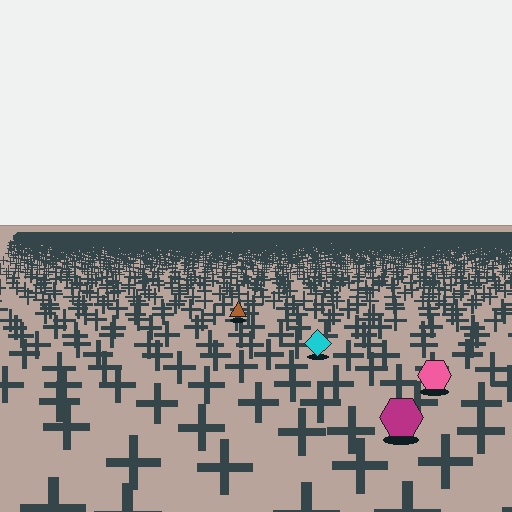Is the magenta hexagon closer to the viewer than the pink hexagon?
Yes. The magenta hexagon is closer — you can tell from the texture gradient: the ground texture is coarser near it.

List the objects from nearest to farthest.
From nearest to farthest: the magenta hexagon, the pink hexagon, the cyan diamond, the brown triangle.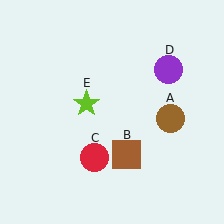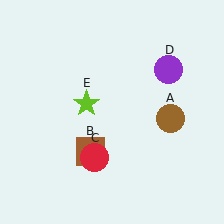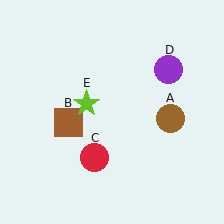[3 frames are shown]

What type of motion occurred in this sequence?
The brown square (object B) rotated clockwise around the center of the scene.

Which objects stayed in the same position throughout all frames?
Brown circle (object A) and red circle (object C) and purple circle (object D) and lime star (object E) remained stationary.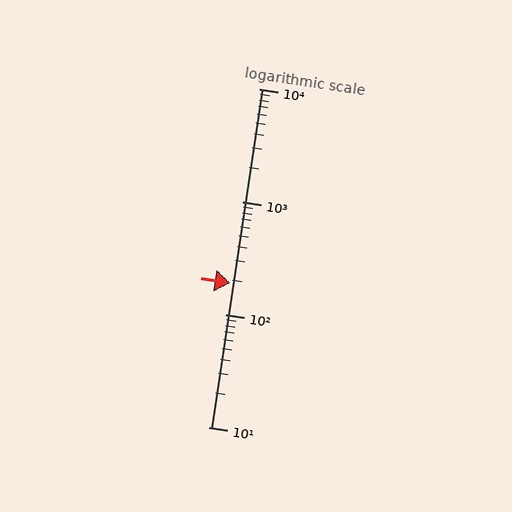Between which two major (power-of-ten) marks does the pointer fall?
The pointer is between 100 and 1000.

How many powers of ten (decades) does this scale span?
The scale spans 3 decades, from 10 to 10000.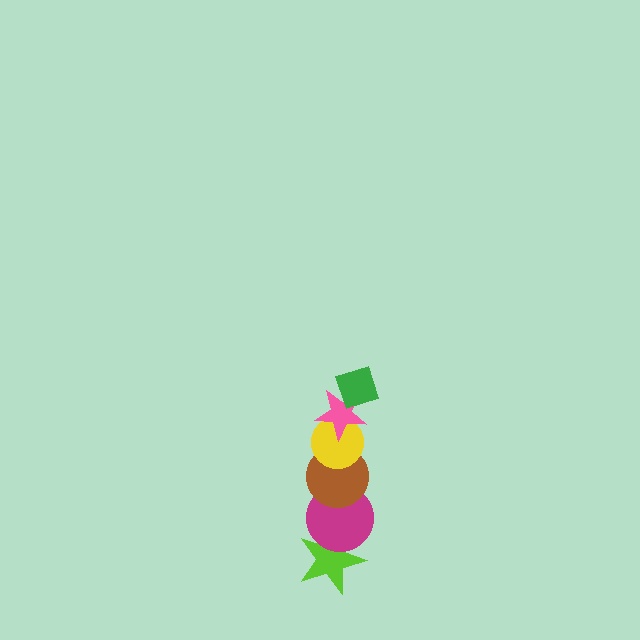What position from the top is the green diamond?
The green diamond is 1st from the top.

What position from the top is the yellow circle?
The yellow circle is 3rd from the top.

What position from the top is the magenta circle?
The magenta circle is 5th from the top.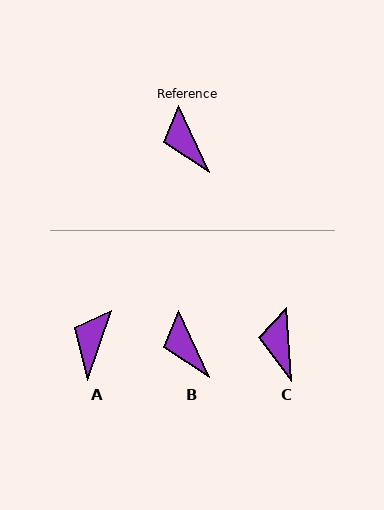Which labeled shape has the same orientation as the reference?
B.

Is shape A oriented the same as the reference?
No, it is off by about 43 degrees.